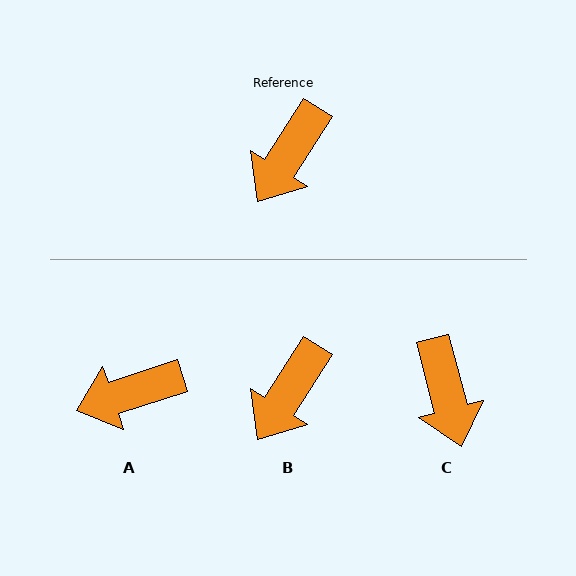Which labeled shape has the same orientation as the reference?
B.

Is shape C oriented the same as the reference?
No, it is off by about 48 degrees.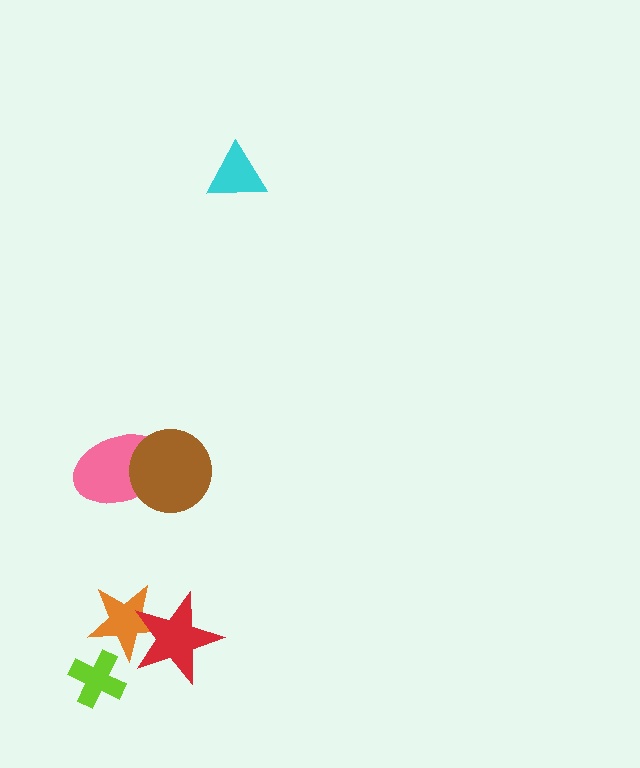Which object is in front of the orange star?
The red star is in front of the orange star.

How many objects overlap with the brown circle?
1 object overlaps with the brown circle.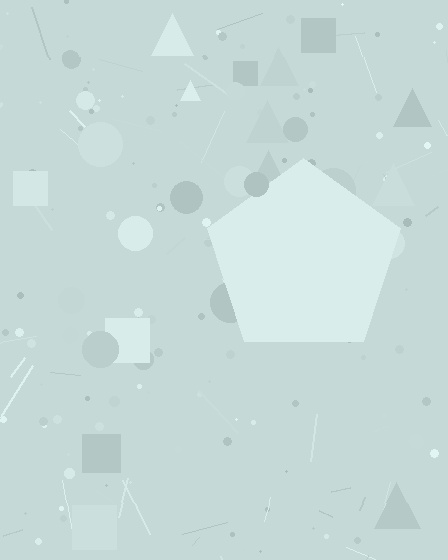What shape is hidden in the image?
A pentagon is hidden in the image.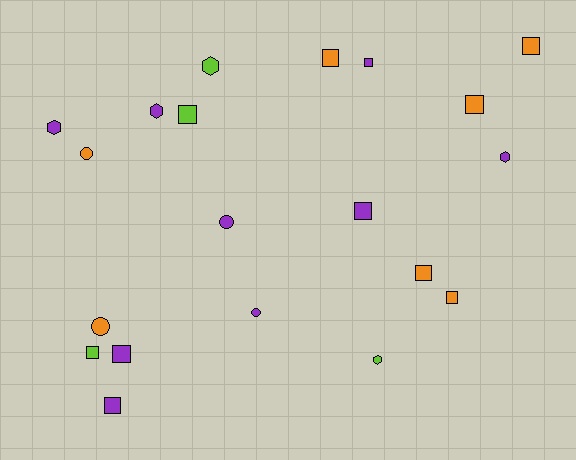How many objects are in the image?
There are 20 objects.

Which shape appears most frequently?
Square, with 11 objects.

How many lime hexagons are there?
There are 2 lime hexagons.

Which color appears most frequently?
Purple, with 9 objects.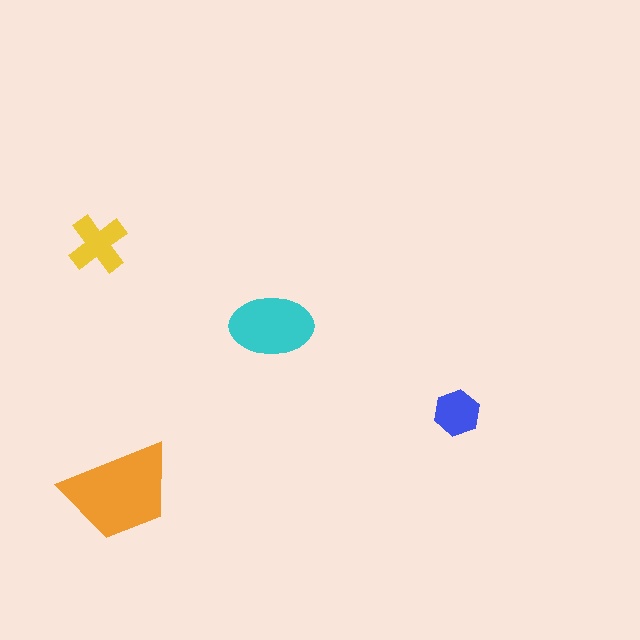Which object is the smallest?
The blue hexagon.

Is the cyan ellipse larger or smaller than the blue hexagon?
Larger.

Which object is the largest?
The orange trapezoid.